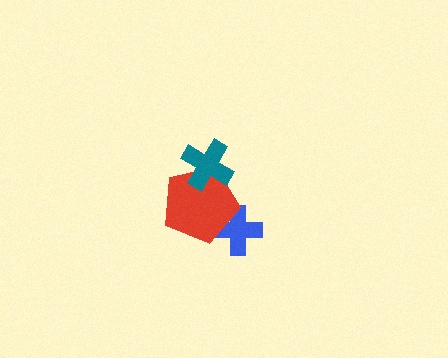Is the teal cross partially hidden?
No, no other shape covers it.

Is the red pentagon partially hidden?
Yes, it is partially covered by another shape.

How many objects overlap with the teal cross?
1 object overlaps with the teal cross.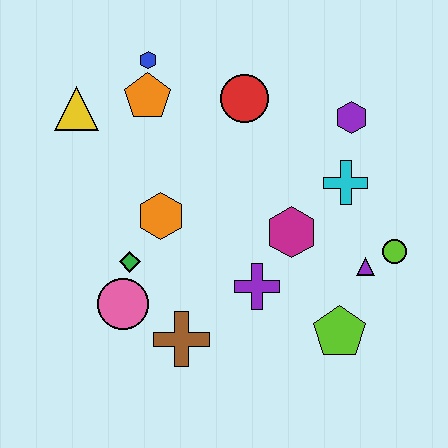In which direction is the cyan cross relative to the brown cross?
The cyan cross is to the right of the brown cross.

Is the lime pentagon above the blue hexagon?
No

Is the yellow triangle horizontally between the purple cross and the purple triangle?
No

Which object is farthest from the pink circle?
The purple hexagon is farthest from the pink circle.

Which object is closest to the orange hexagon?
The green diamond is closest to the orange hexagon.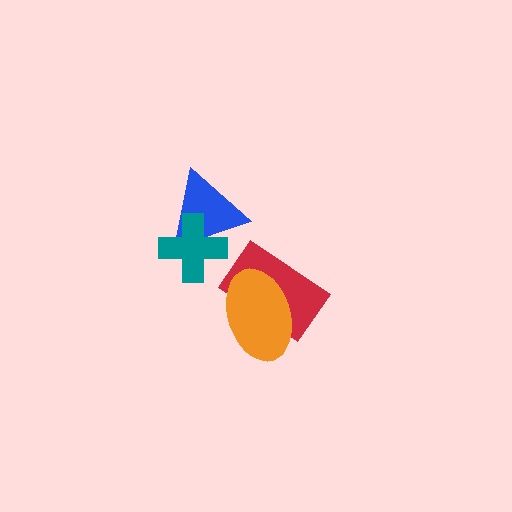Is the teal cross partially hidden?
No, no other shape covers it.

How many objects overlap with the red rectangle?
1 object overlaps with the red rectangle.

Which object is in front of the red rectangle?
The orange ellipse is in front of the red rectangle.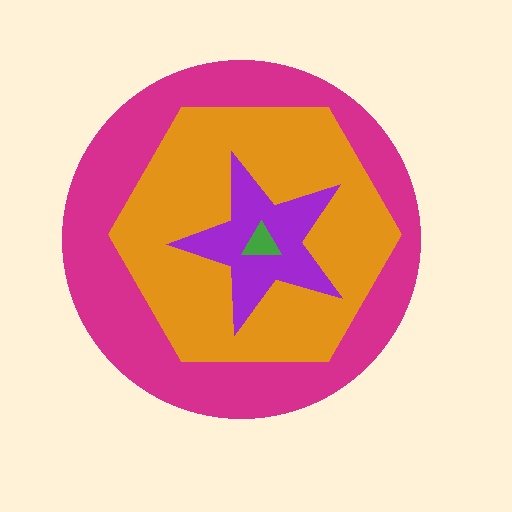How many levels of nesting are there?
4.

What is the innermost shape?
The green triangle.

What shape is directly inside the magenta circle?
The orange hexagon.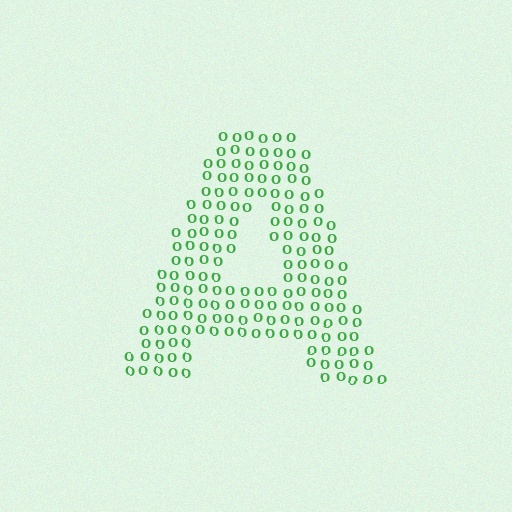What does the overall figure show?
The overall figure shows the letter A.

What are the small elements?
The small elements are letter O's.